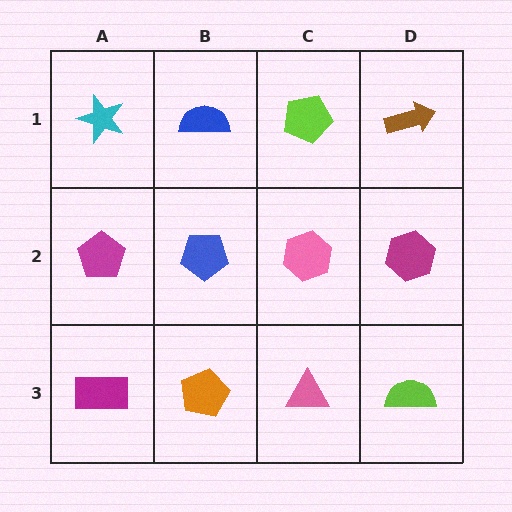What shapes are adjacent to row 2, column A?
A cyan star (row 1, column A), a magenta rectangle (row 3, column A), a blue pentagon (row 2, column B).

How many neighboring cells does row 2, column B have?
4.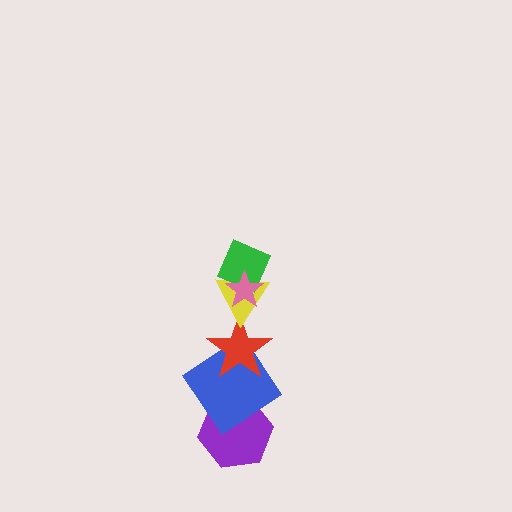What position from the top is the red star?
The red star is 4th from the top.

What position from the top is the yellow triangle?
The yellow triangle is 3rd from the top.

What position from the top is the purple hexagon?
The purple hexagon is 6th from the top.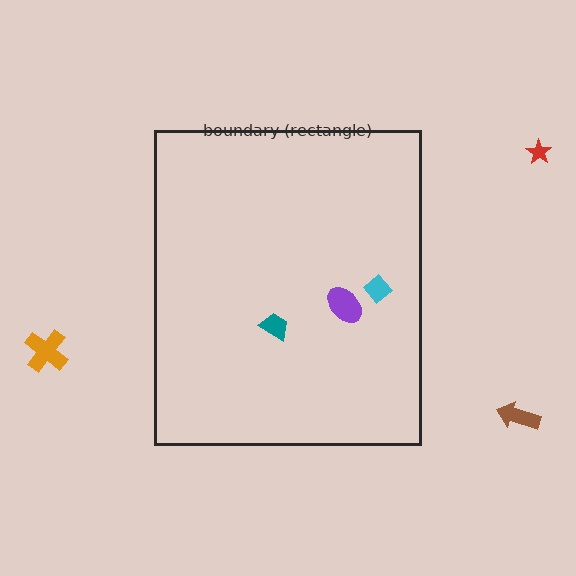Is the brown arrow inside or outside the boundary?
Outside.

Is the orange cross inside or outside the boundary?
Outside.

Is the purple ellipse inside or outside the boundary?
Inside.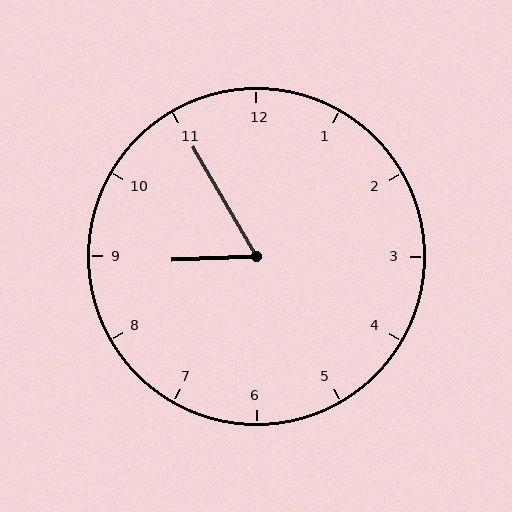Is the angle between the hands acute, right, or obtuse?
It is acute.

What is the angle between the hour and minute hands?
Approximately 62 degrees.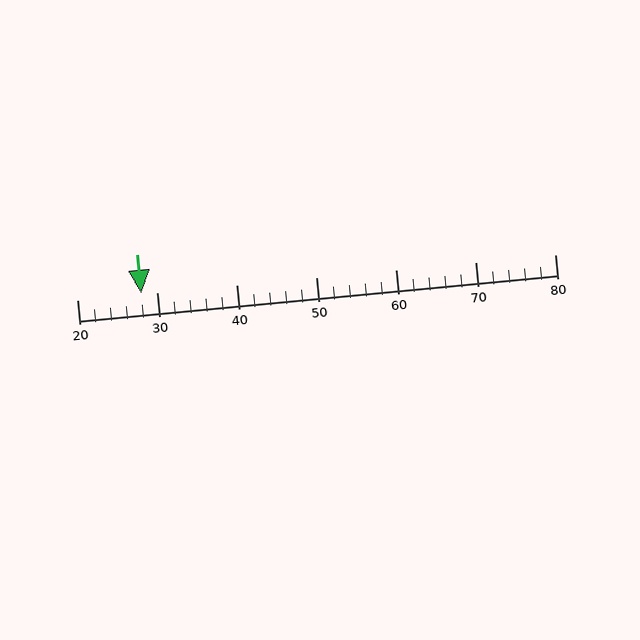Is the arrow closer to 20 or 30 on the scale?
The arrow is closer to 30.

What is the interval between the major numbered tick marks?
The major tick marks are spaced 10 units apart.